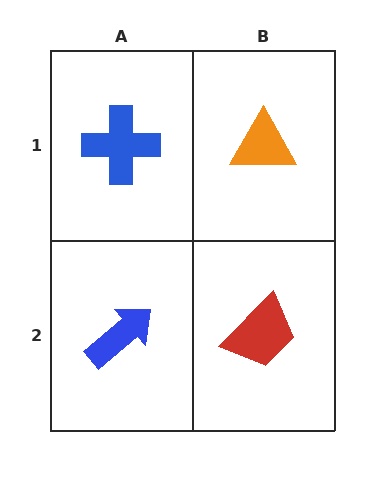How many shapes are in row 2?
2 shapes.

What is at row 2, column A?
A blue arrow.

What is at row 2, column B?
A red trapezoid.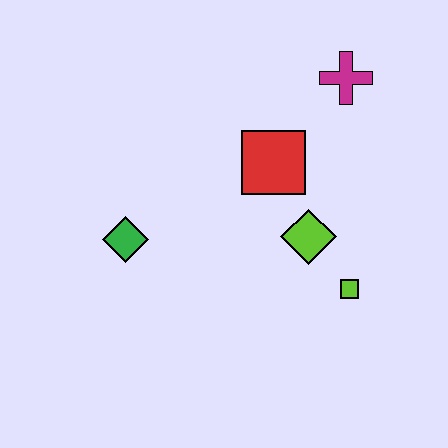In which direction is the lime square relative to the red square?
The lime square is below the red square.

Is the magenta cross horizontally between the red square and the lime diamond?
No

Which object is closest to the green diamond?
The red square is closest to the green diamond.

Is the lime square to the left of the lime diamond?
No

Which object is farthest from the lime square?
The green diamond is farthest from the lime square.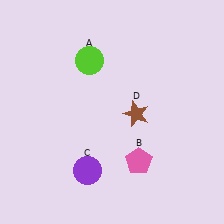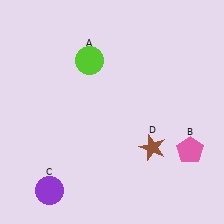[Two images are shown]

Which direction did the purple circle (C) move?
The purple circle (C) moved left.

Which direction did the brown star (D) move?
The brown star (D) moved down.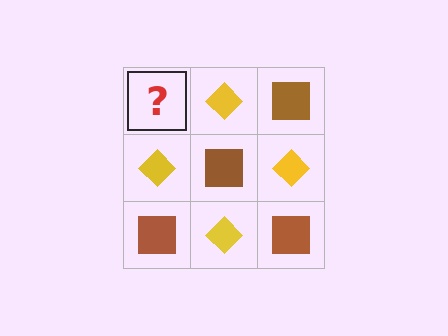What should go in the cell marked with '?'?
The missing cell should contain a brown square.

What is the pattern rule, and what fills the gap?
The rule is that it alternates brown square and yellow diamond in a checkerboard pattern. The gap should be filled with a brown square.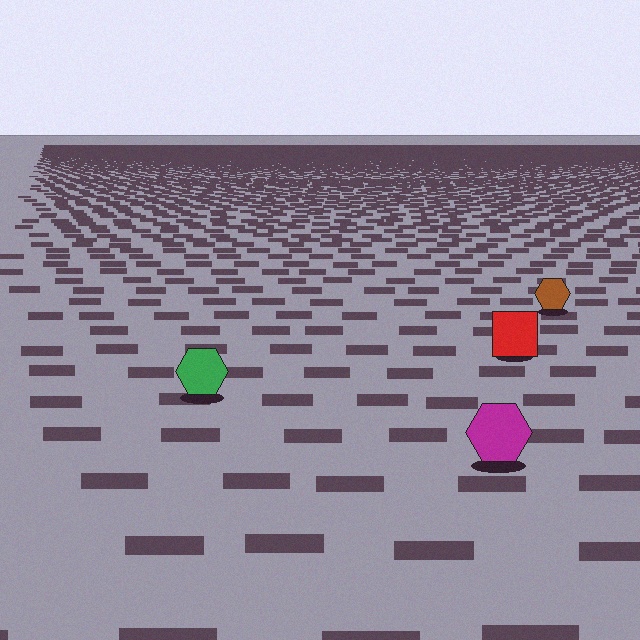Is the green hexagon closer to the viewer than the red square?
Yes. The green hexagon is closer — you can tell from the texture gradient: the ground texture is coarser near it.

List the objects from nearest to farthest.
From nearest to farthest: the magenta hexagon, the green hexagon, the red square, the brown hexagon.